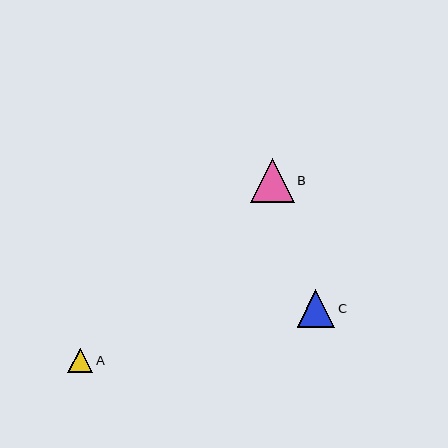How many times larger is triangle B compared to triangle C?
Triangle B is approximately 1.2 times the size of triangle C.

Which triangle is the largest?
Triangle B is the largest with a size of approximately 44 pixels.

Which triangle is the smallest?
Triangle A is the smallest with a size of approximately 25 pixels.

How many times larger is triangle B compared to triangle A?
Triangle B is approximately 1.8 times the size of triangle A.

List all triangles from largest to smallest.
From largest to smallest: B, C, A.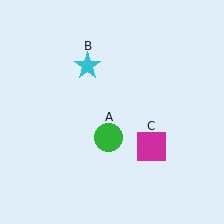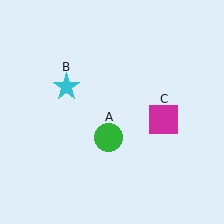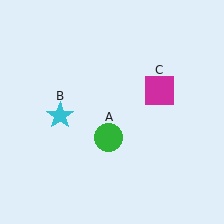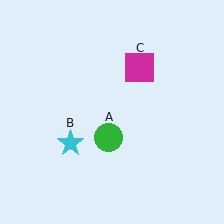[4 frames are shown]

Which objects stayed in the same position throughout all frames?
Green circle (object A) remained stationary.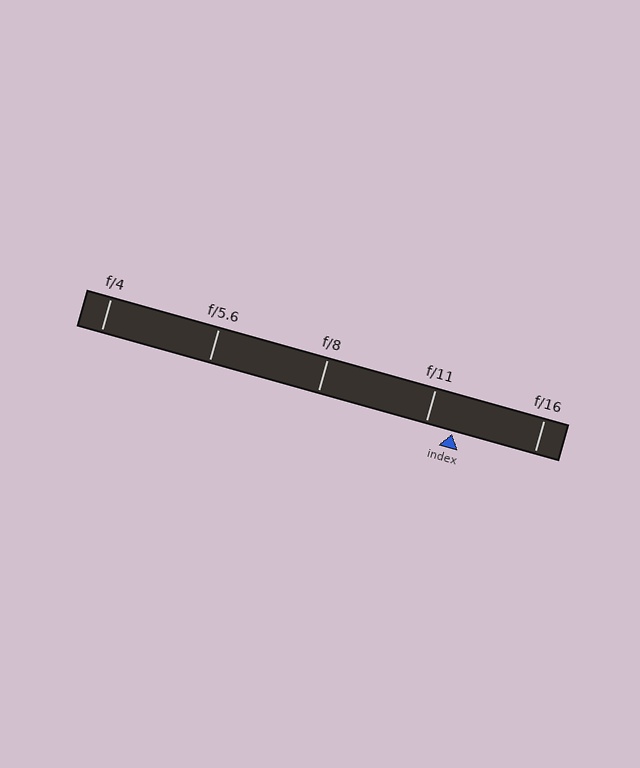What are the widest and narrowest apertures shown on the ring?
The widest aperture shown is f/4 and the narrowest is f/16.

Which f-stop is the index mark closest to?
The index mark is closest to f/11.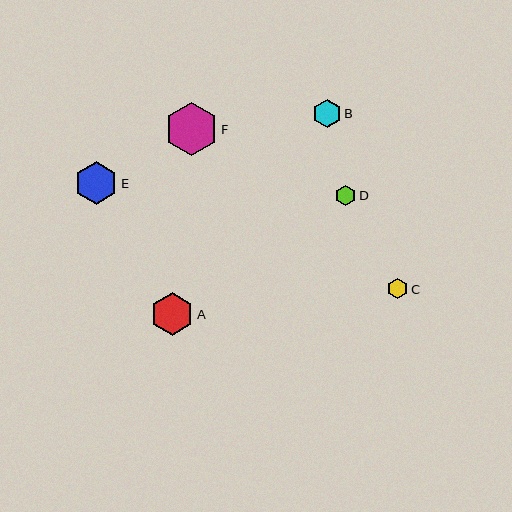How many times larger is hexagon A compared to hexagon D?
Hexagon A is approximately 2.2 times the size of hexagon D.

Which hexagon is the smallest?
Hexagon C is the smallest with a size of approximately 20 pixels.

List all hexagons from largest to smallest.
From largest to smallest: F, A, E, B, D, C.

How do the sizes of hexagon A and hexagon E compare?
Hexagon A and hexagon E are approximately the same size.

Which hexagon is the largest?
Hexagon F is the largest with a size of approximately 54 pixels.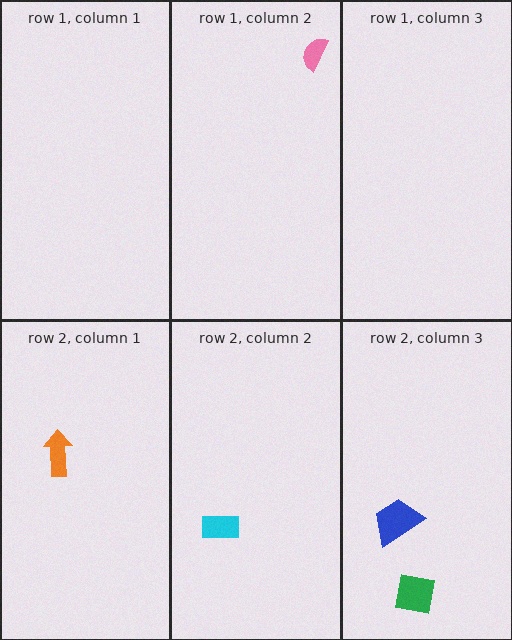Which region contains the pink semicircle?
The row 1, column 2 region.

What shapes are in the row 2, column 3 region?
The green square, the blue trapezoid.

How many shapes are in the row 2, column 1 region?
1.